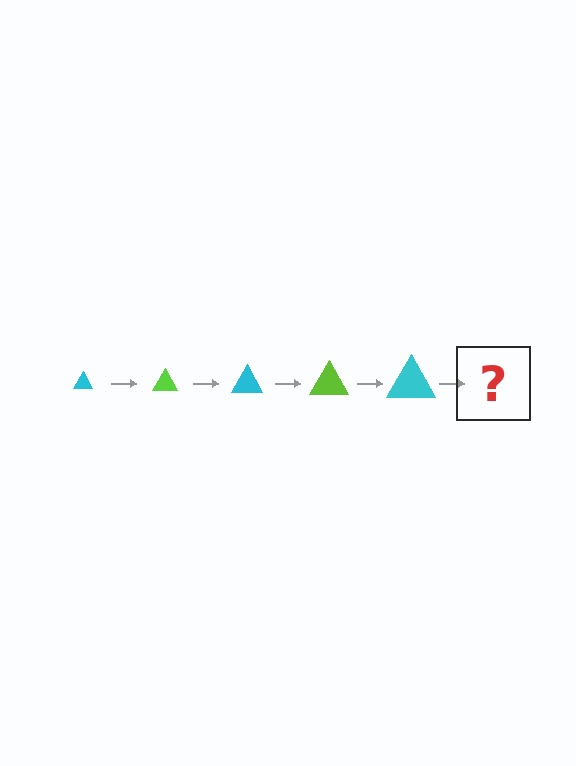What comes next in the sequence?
The next element should be a lime triangle, larger than the previous one.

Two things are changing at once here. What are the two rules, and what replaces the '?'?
The two rules are that the triangle grows larger each step and the color cycles through cyan and lime. The '?' should be a lime triangle, larger than the previous one.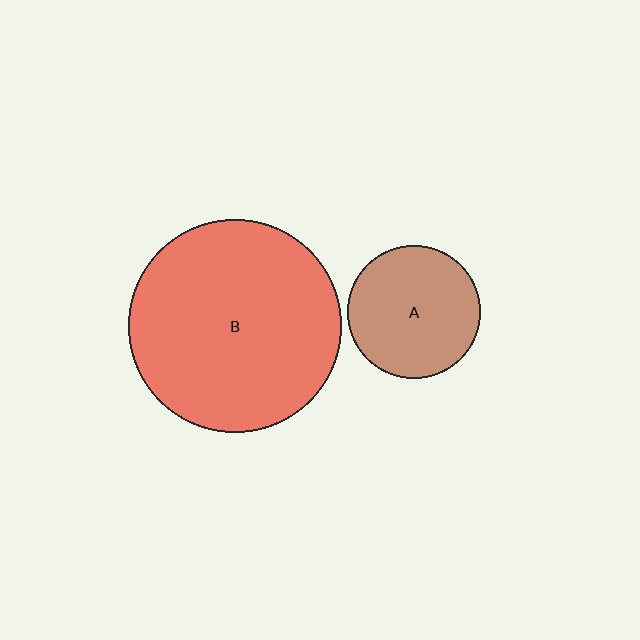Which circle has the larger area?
Circle B (red).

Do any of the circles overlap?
No, none of the circles overlap.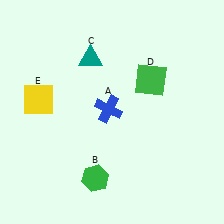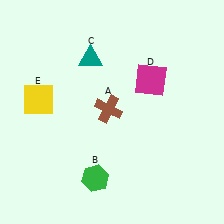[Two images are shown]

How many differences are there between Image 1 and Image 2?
There are 2 differences between the two images.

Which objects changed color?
A changed from blue to brown. D changed from green to magenta.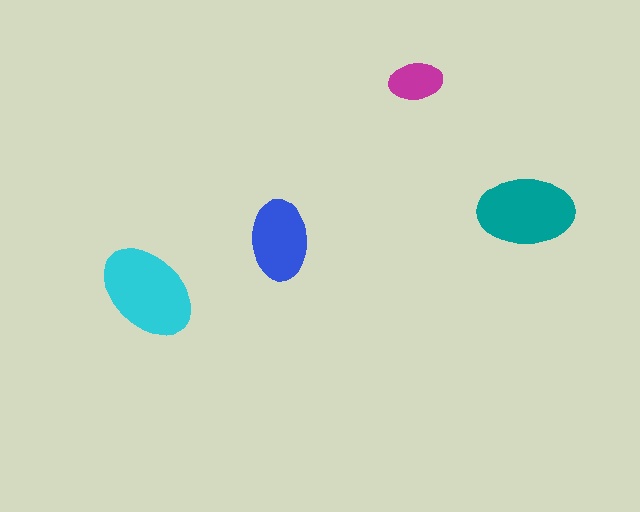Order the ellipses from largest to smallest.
the cyan one, the teal one, the blue one, the magenta one.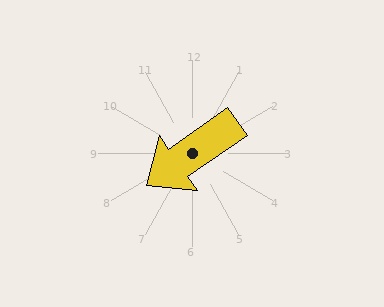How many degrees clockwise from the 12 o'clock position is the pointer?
Approximately 235 degrees.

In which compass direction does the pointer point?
Southwest.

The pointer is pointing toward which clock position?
Roughly 8 o'clock.